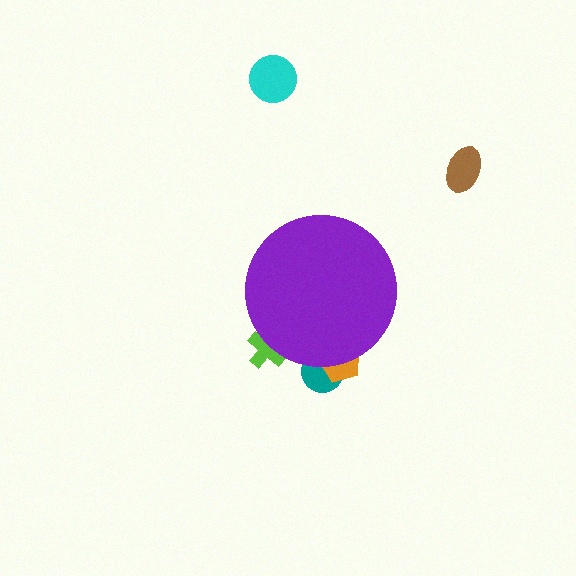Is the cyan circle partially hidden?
No, the cyan circle is fully visible.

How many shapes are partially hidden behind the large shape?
3 shapes are partially hidden.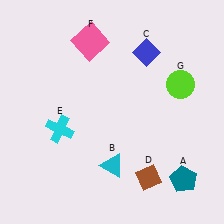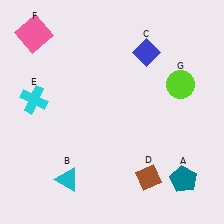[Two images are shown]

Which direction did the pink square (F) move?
The pink square (F) moved left.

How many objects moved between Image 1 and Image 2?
3 objects moved between the two images.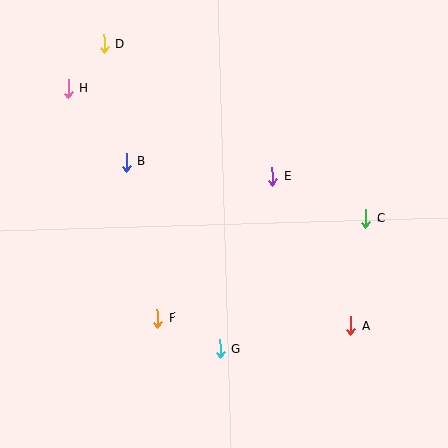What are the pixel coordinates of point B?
Point B is at (126, 162).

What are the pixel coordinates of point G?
Point G is at (220, 349).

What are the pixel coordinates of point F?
Point F is at (158, 318).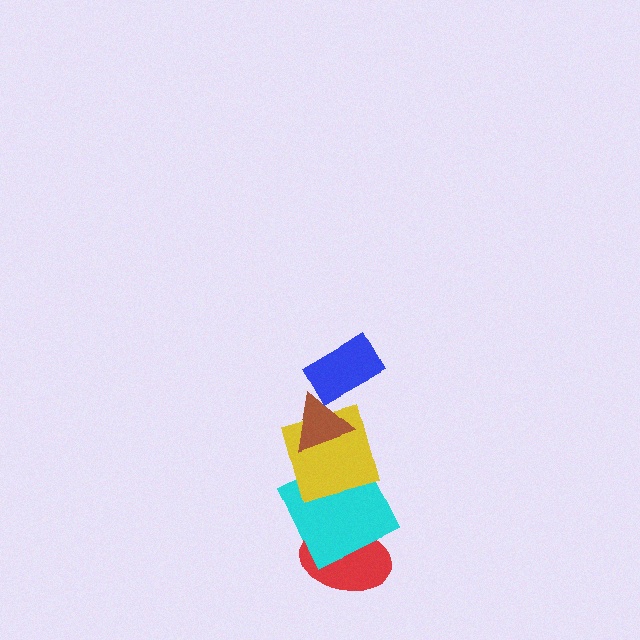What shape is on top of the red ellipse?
The cyan square is on top of the red ellipse.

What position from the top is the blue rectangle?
The blue rectangle is 1st from the top.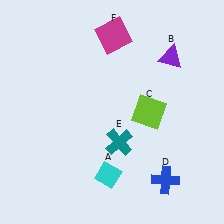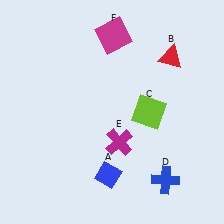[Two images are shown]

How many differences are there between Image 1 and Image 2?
There are 3 differences between the two images.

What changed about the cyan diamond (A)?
In Image 1, A is cyan. In Image 2, it changed to blue.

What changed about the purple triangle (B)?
In Image 1, B is purple. In Image 2, it changed to red.